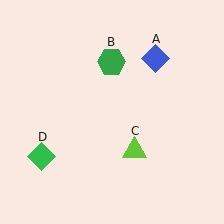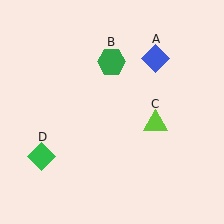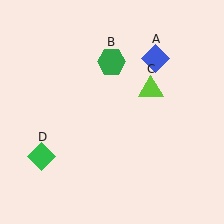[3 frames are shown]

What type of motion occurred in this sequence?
The lime triangle (object C) rotated counterclockwise around the center of the scene.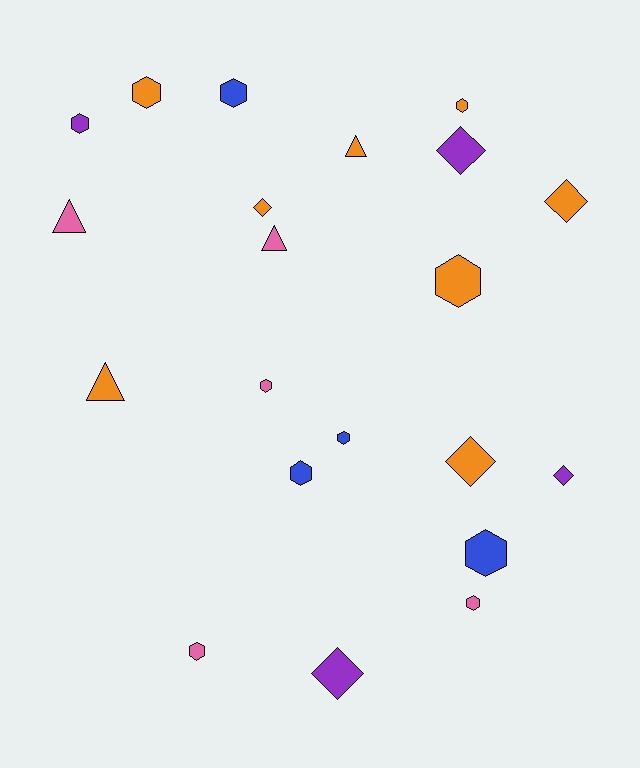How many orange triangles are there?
There are 2 orange triangles.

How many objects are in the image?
There are 21 objects.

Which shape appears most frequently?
Hexagon, with 11 objects.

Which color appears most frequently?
Orange, with 8 objects.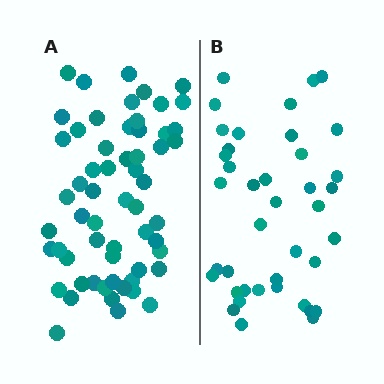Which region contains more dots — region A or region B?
Region A (the left region) has more dots.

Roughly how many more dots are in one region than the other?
Region A has approximately 20 more dots than region B.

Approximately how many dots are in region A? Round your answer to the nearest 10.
About 60 dots. (The exact count is 59, which rounds to 60.)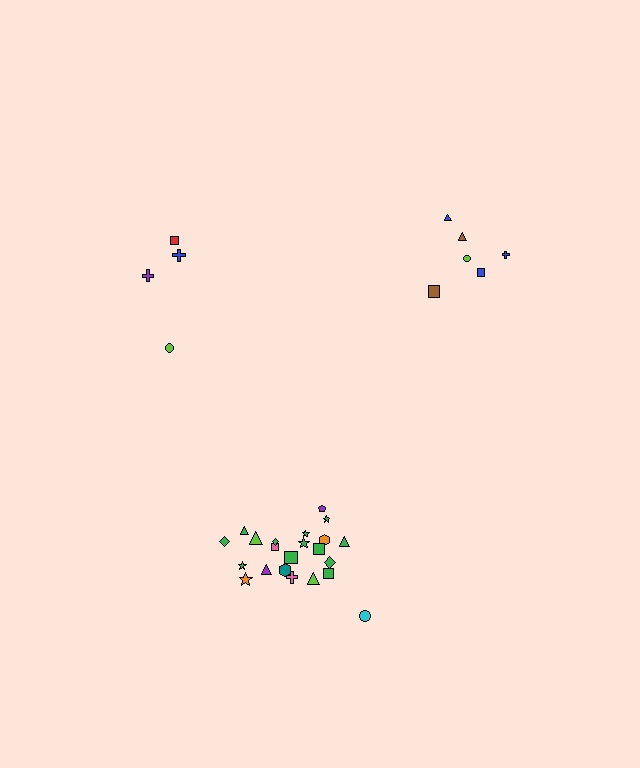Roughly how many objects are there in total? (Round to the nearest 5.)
Roughly 30 objects in total.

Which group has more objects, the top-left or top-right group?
The top-right group.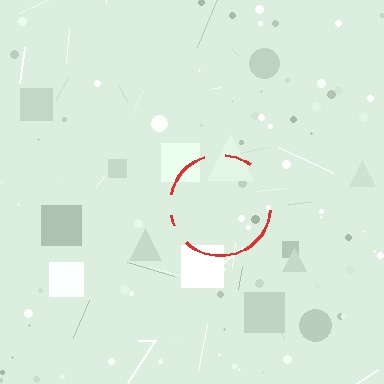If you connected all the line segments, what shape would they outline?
They would outline a circle.